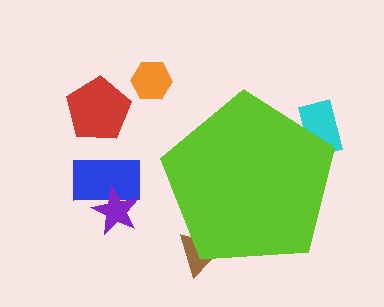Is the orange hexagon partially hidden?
No, the orange hexagon is fully visible.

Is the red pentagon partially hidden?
No, the red pentagon is fully visible.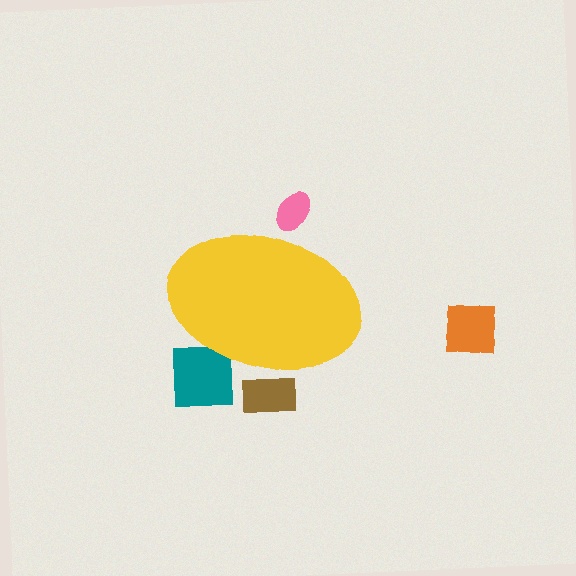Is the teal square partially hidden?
Yes, the teal square is partially hidden behind the yellow ellipse.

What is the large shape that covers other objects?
A yellow ellipse.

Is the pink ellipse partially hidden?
Yes, the pink ellipse is partially hidden behind the yellow ellipse.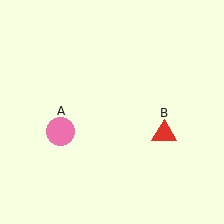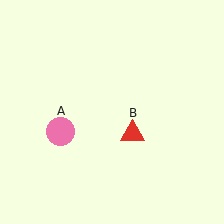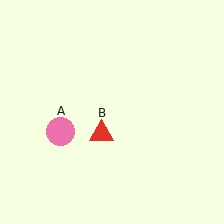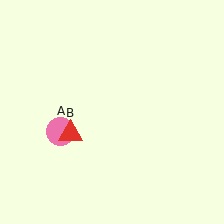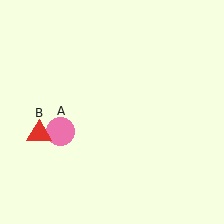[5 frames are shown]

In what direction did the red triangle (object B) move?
The red triangle (object B) moved left.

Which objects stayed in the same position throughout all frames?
Pink circle (object A) remained stationary.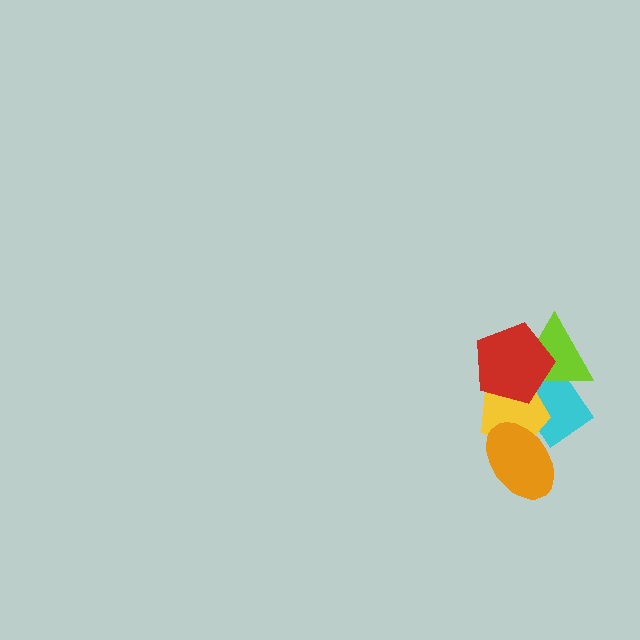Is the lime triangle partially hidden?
Yes, it is partially covered by another shape.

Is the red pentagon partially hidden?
No, no other shape covers it.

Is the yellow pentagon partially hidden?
Yes, it is partially covered by another shape.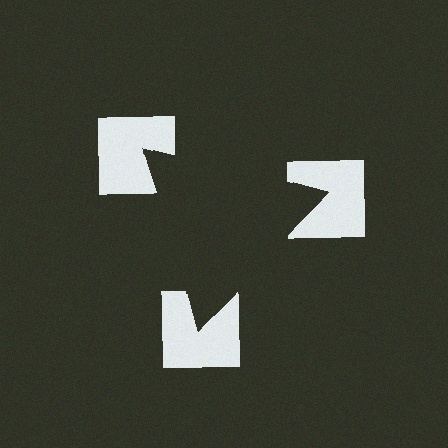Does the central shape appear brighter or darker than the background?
It typically appears slightly darker than the background, even though no actual brightness change is drawn.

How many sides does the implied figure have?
3 sides.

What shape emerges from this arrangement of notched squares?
An illusory triangle — its edges are inferred from the aligned wedge cuts in the notched squares, not physically drawn.